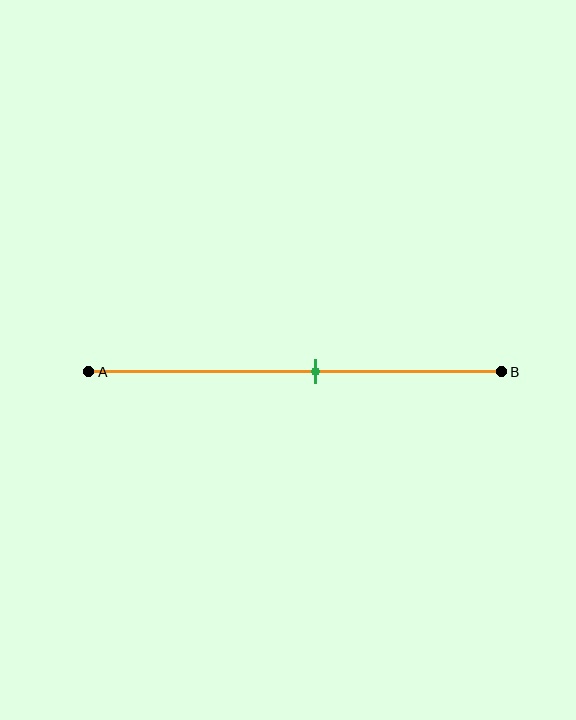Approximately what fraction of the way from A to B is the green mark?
The green mark is approximately 55% of the way from A to B.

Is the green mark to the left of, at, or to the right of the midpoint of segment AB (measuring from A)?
The green mark is to the right of the midpoint of segment AB.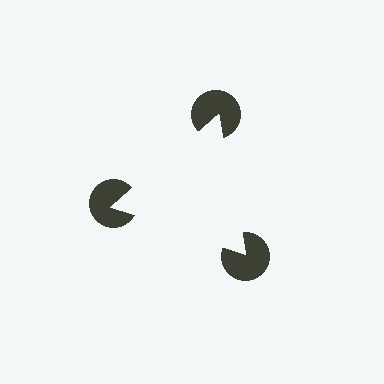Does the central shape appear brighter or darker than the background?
It typically appears slightly brighter than the background, even though no actual brightness change is drawn.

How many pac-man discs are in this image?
There are 3 — one at each vertex of the illusory triangle.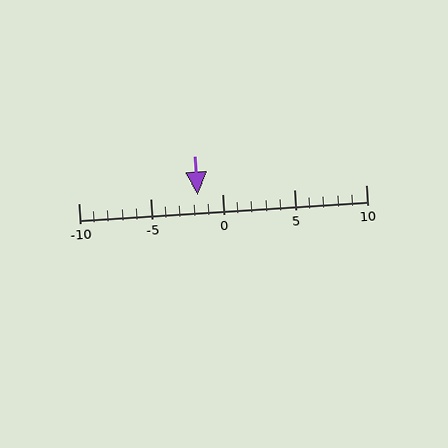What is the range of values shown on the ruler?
The ruler shows values from -10 to 10.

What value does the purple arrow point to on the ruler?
The purple arrow points to approximately -2.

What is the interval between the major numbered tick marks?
The major tick marks are spaced 5 units apart.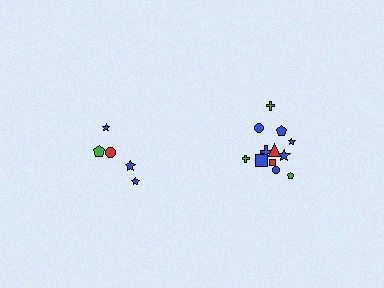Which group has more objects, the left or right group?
The right group.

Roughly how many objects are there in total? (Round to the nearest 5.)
Roughly 15 objects in total.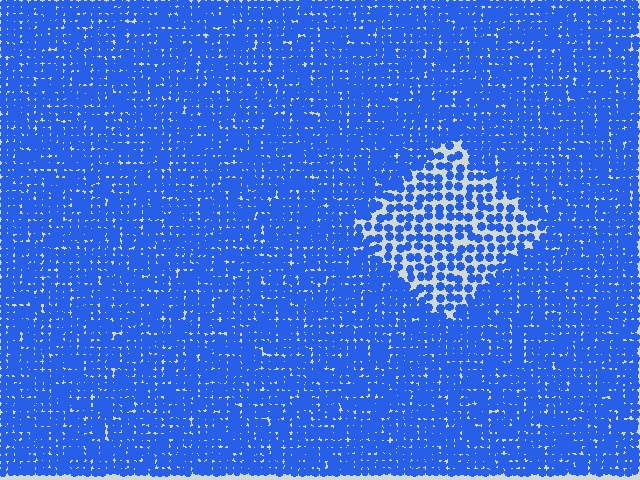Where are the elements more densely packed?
The elements are more densely packed outside the diamond boundary.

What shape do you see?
I see a diamond.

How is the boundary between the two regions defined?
The boundary is defined by a change in element density (approximately 2.0x ratio). All elements are the same color, size, and shape.